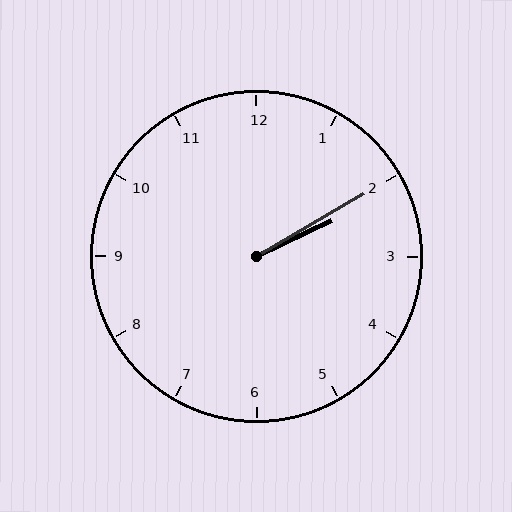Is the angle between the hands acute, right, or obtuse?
It is acute.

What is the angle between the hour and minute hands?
Approximately 5 degrees.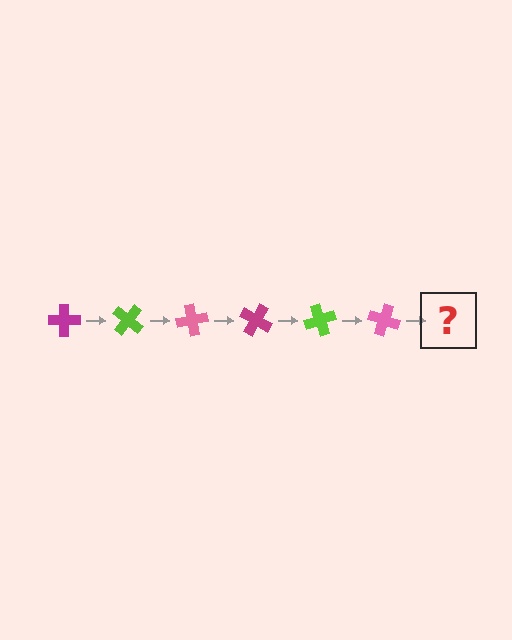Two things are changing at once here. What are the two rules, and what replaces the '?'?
The two rules are that it rotates 40 degrees each step and the color cycles through magenta, lime, and pink. The '?' should be a magenta cross, rotated 240 degrees from the start.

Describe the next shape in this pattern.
It should be a magenta cross, rotated 240 degrees from the start.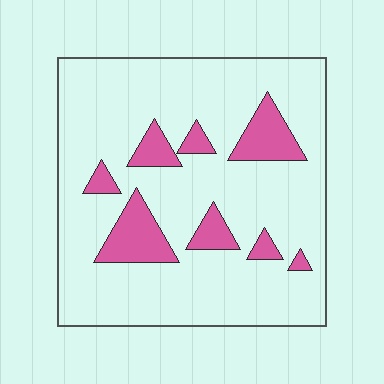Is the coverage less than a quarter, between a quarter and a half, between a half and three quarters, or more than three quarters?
Less than a quarter.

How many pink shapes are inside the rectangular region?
8.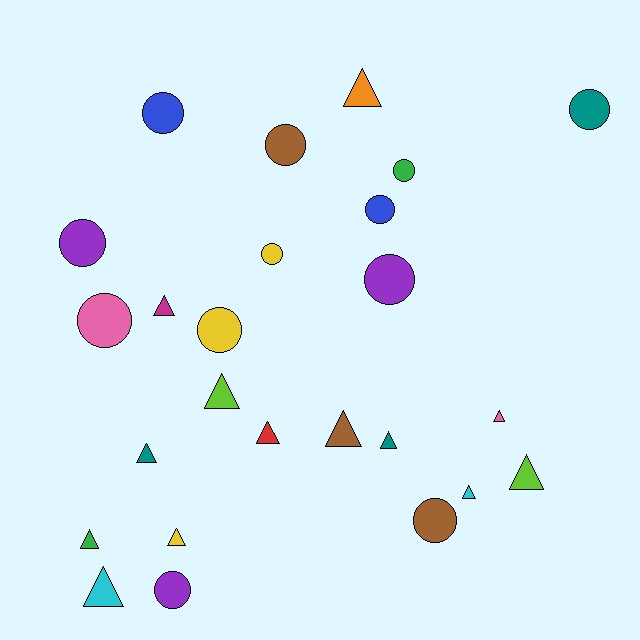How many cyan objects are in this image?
There are 2 cyan objects.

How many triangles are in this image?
There are 13 triangles.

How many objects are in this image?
There are 25 objects.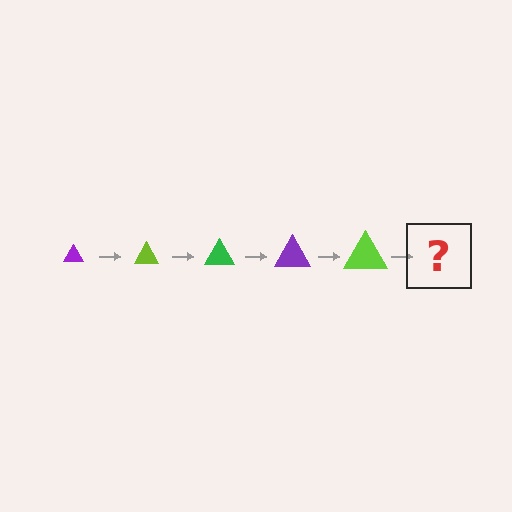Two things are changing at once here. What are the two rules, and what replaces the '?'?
The two rules are that the triangle grows larger each step and the color cycles through purple, lime, and green. The '?' should be a green triangle, larger than the previous one.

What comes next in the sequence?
The next element should be a green triangle, larger than the previous one.